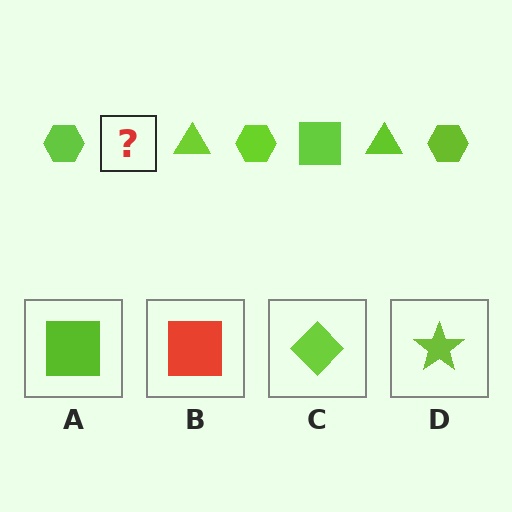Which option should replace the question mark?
Option A.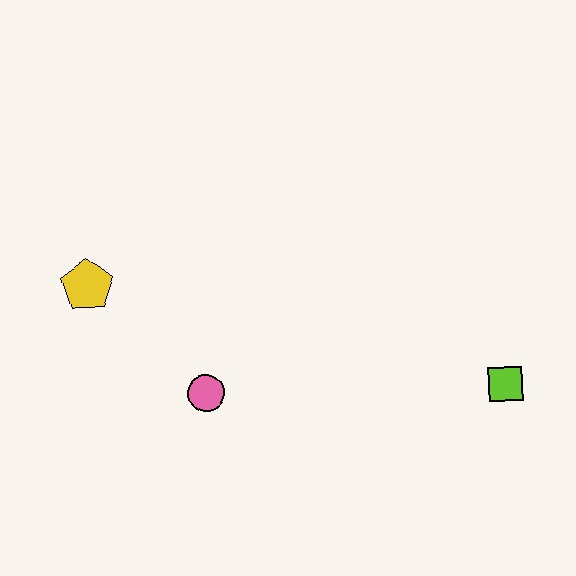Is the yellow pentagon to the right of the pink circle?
No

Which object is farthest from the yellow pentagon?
The lime square is farthest from the yellow pentagon.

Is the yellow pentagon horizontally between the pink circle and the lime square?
No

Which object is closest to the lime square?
The pink circle is closest to the lime square.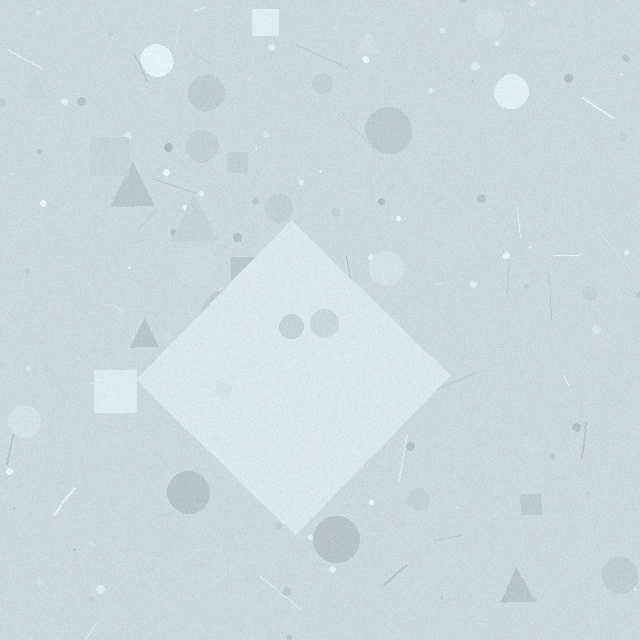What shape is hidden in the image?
A diamond is hidden in the image.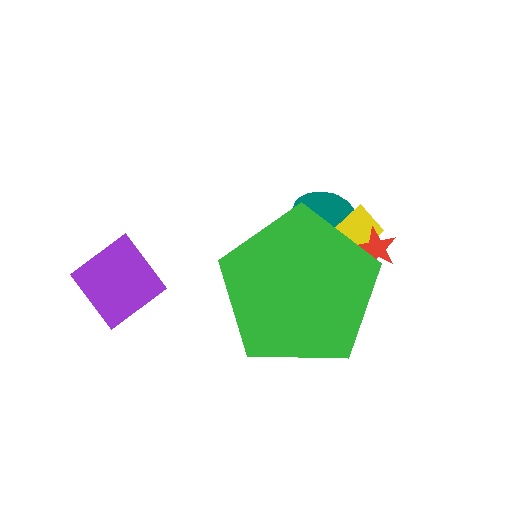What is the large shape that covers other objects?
A green pentagon.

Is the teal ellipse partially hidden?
Yes, the teal ellipse is partially hidden behind the green pentagon.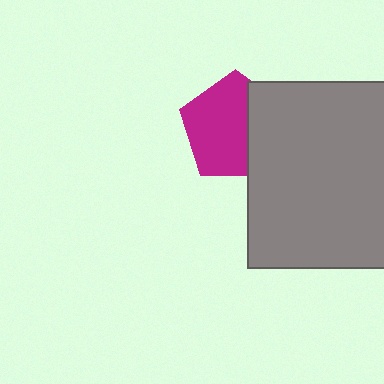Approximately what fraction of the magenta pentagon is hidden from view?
Roughly 35% of the magenta pentagon is hidden behind the gray rectangle.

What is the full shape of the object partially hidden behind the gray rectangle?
The partially hidden object is a magenta pentagon.